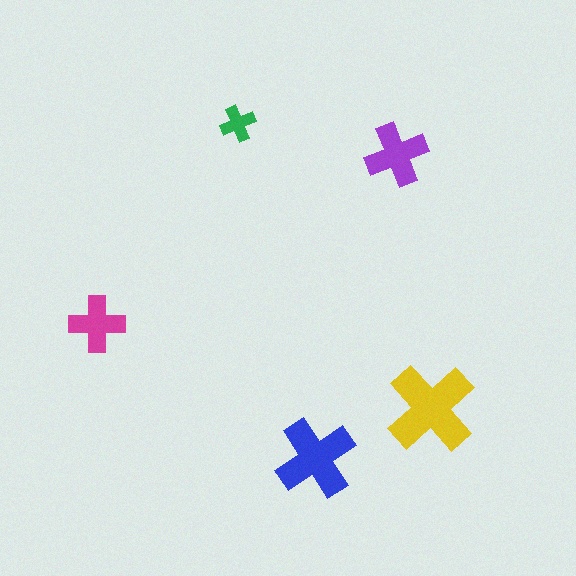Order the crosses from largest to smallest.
the yellow one, the blue one, the purple one, the magenta one, the green one.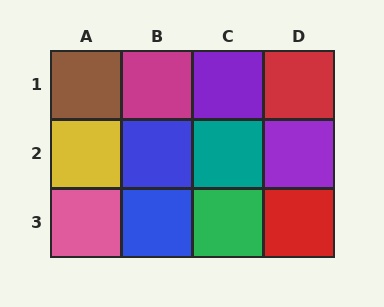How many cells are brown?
1 cell is brown.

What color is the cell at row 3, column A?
Pink.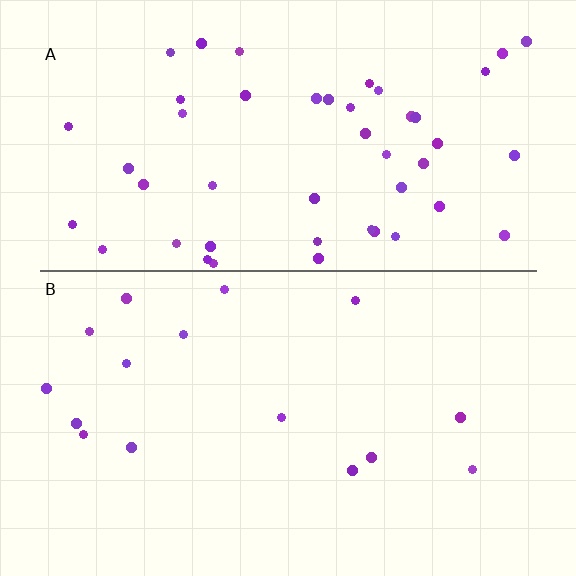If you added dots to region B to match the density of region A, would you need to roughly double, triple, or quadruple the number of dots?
Approximately triple.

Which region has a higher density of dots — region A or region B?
A (the top).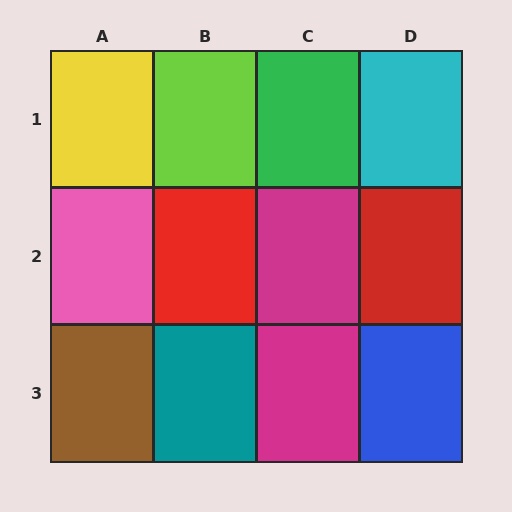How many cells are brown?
1 cell is brown.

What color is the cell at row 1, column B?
Lime.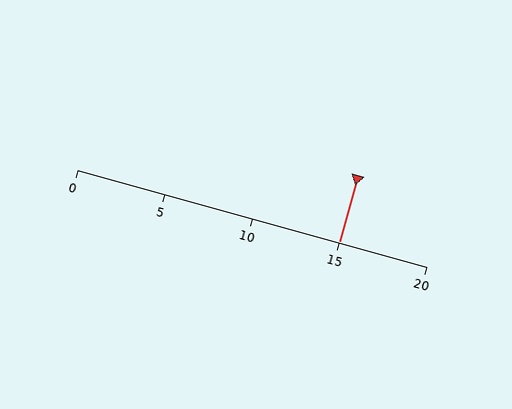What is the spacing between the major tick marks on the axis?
The major ticks are spaced 5 apart.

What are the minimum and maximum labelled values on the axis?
The axis runs from 0 to 20.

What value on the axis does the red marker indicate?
The marker indicates approximately 15.